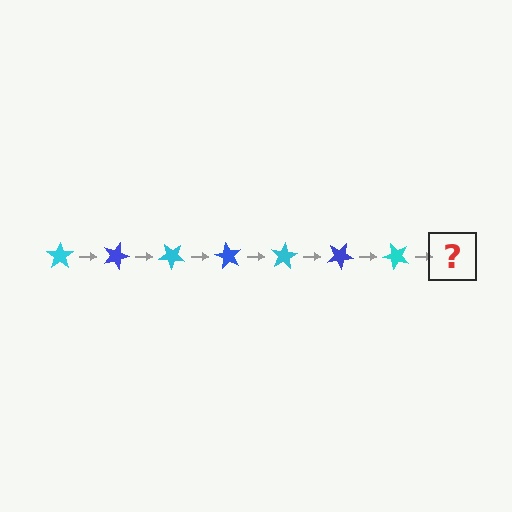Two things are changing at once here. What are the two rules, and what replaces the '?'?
The two rules are that it rotates 20 degrees each step and the color cycles through cyan and blue. The '?' should be a blue star, rotated 140 degrees from the start.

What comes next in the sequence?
The next element should be a blue star, rotated 140 degrees from the start.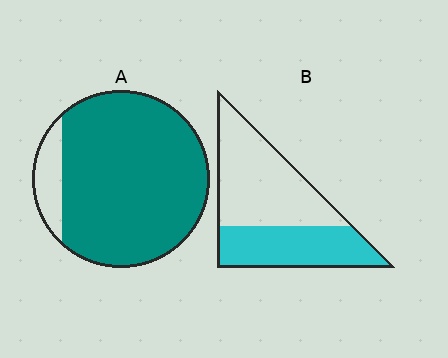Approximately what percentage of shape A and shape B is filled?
A is approximately 90% and B is approximately 40%.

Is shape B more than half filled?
No.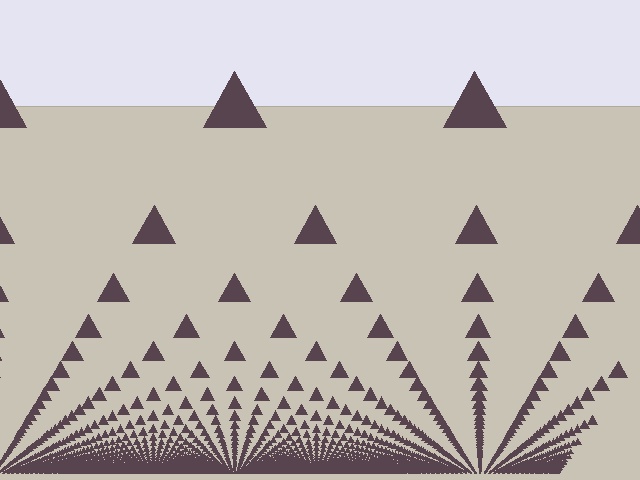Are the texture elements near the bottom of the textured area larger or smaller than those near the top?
Smaller. The gradient is inverted — elements near the bottom are smaller and denser.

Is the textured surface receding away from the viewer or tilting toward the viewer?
The surface appears to tilt toward the viewer. Texture elements get larger and sparser toward the top.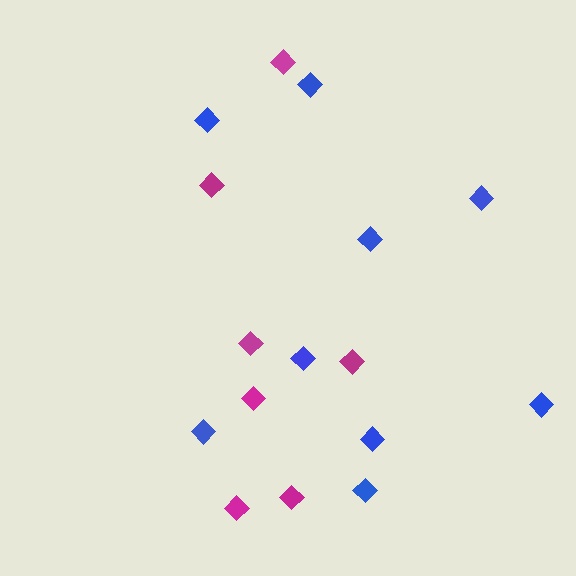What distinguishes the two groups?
There are 2 groups: one group of blue diamonds (9) and one group of magenta diamonds (7).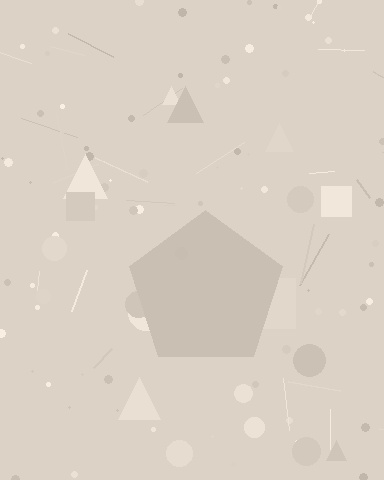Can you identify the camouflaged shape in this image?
The camouflaged shape is a pentagon.